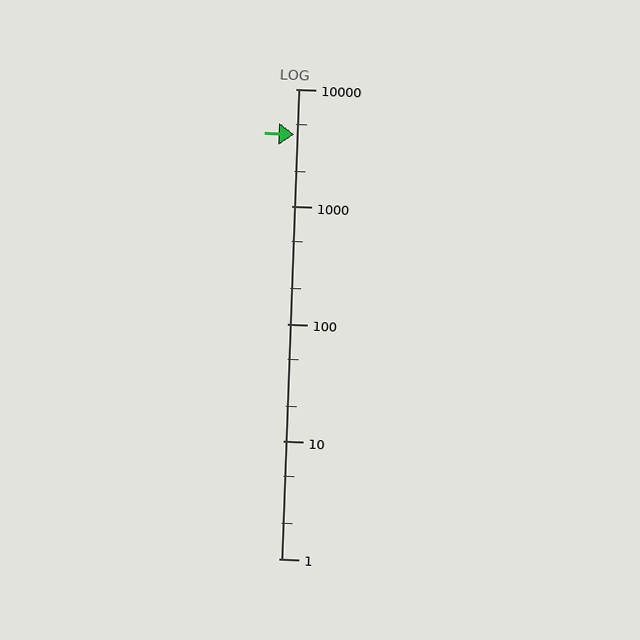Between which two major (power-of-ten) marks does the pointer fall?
The pointer is between 1000 and 10000.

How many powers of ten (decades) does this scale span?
The scale spans 4 decades, from 1 to 10000.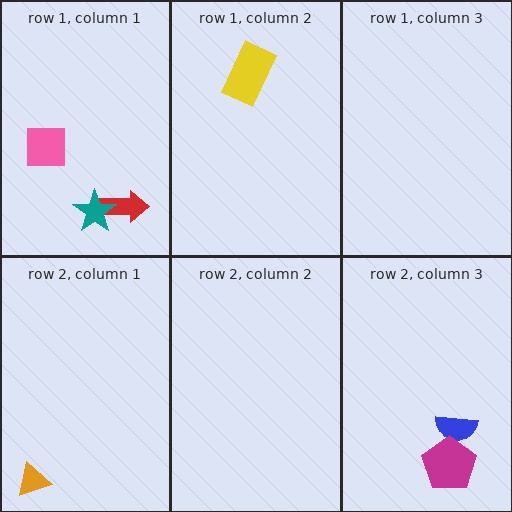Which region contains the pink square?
The row 1, column 1 region.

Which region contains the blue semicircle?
The row 2, column 3 region.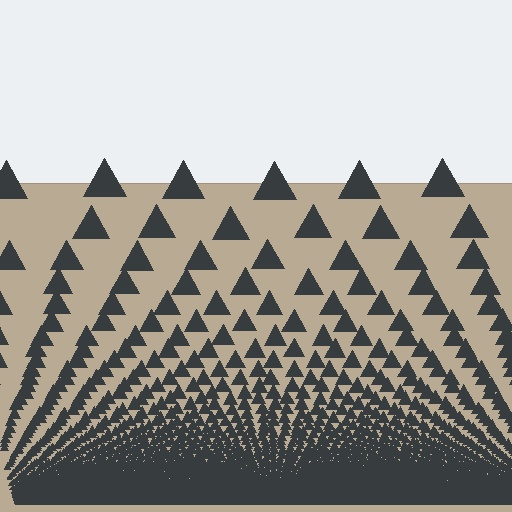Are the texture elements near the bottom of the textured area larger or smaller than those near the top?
Smaller. The gradient is inverted — elements near the bottom are smaller and denser.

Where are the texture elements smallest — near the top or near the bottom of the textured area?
Near the bottom.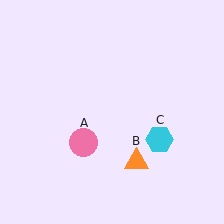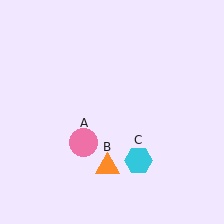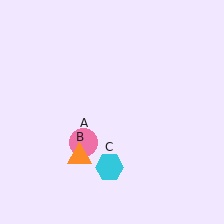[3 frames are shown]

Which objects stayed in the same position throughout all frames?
Pink circle (object A) remained stationary.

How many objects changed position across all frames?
2 objects changed position: orange triangle (object B), cyan hexagon (object C).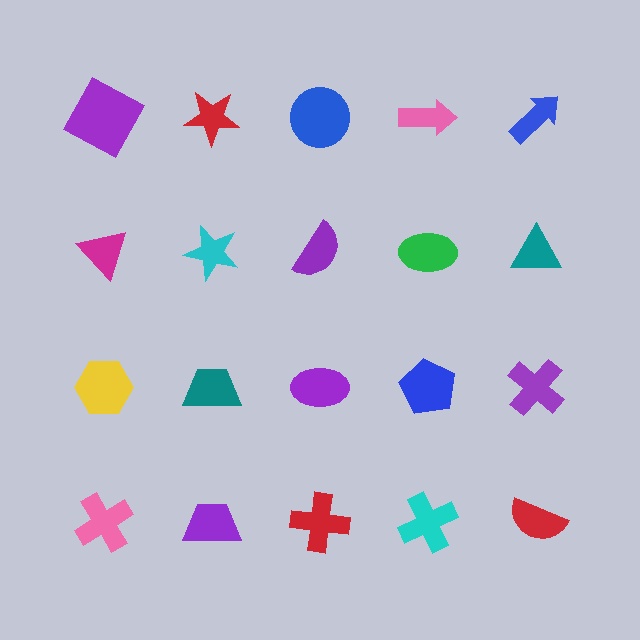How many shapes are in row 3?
5 shapes.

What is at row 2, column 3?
A purple semicircle.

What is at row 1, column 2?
A red star.